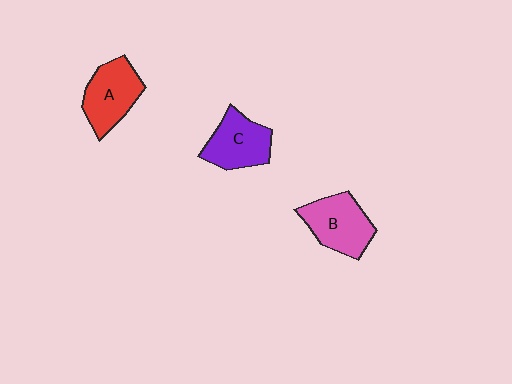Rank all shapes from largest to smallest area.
From largest to smallest: B (pink), A (red), C (purple).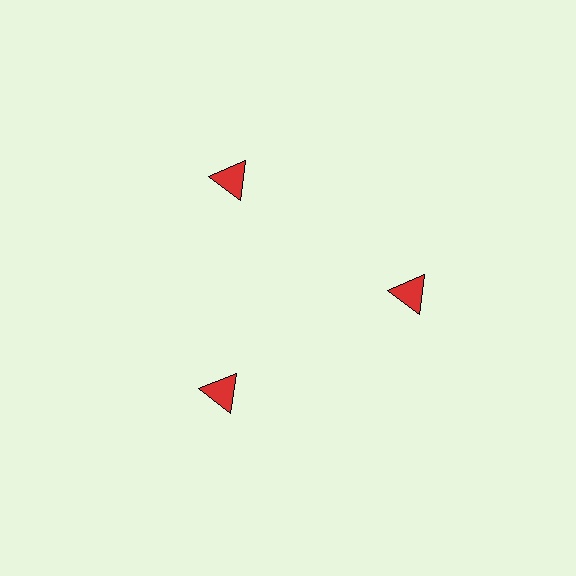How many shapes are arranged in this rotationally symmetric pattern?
There are 3 shapes, arranged in 3 groups of 1.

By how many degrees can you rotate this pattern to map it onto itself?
The pattern maps onto itself every 120 degrees of rotation.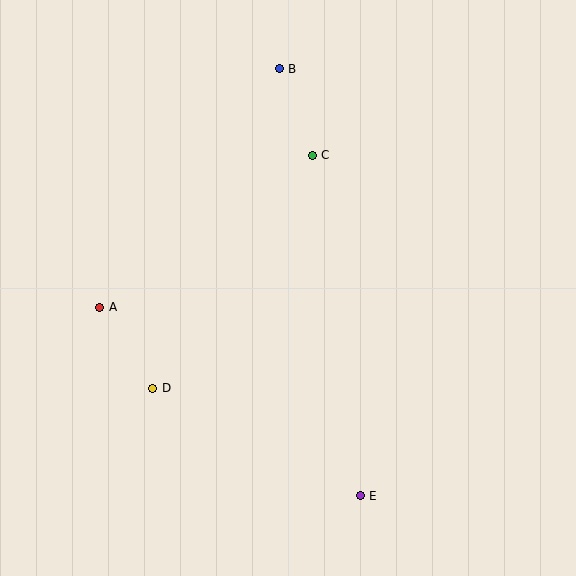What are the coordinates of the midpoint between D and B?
The midpoint between D and B is at (216, 229).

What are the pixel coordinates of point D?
Point D is at (153, 388).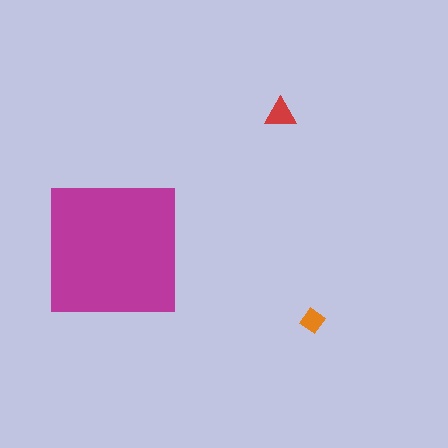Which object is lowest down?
The orange diamond is bottommost.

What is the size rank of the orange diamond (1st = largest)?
3rd.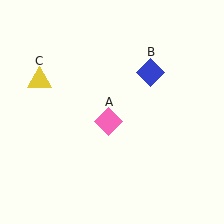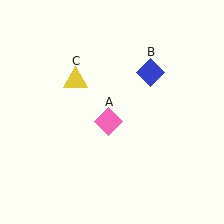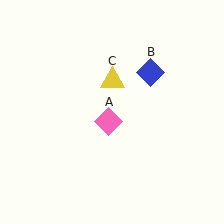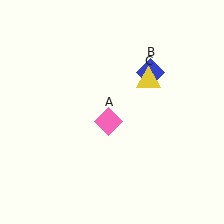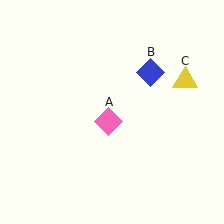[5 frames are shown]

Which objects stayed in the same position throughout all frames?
Pink diamond (object A) and blue diamond (object B) remained stationary.